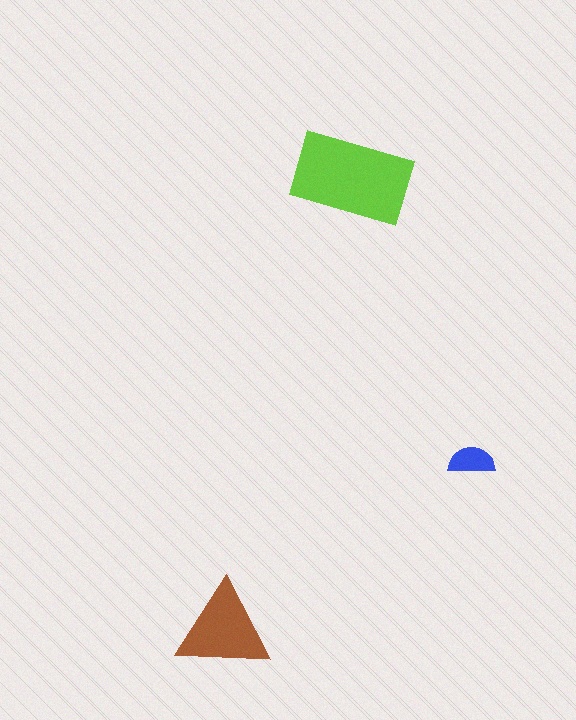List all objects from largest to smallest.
The lime rectangle, the brown triangle, the blue semicircle.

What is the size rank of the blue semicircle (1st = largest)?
3rd.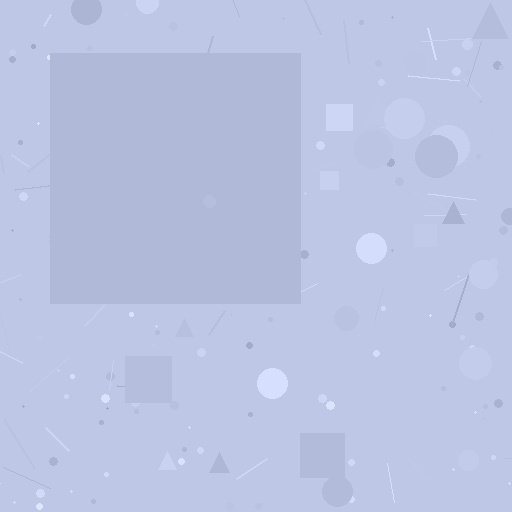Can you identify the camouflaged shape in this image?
The camouflaged shape is a square.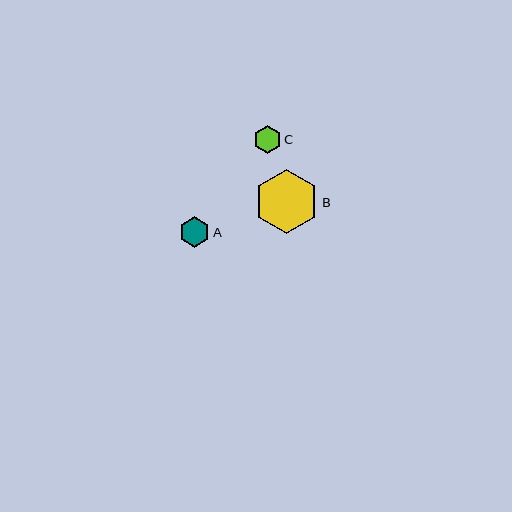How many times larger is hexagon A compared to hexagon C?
Hexagon A is approximately 1.1 times the size of hexagon C.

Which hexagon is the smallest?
Hexagon C is the smallest with a size of approximately 28 pixels.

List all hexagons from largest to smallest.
From largest to smallest: B, A, C.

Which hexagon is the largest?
Hexagon B is the largest with a size of approximately 64 pixels.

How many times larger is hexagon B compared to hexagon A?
Hexagon B is approximately 2.1 times the size of hexagon A.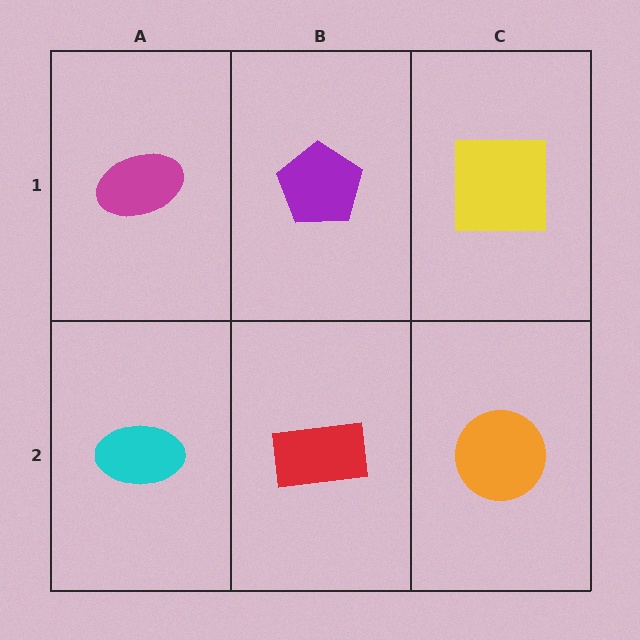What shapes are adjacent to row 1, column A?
A cyan ellipse (row 2, column A), a purple pentagon (row 1, column B).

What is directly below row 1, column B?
A red rectangle.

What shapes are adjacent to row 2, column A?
A magenta ellipse (row 1, column A), a red rectangle (row 2, column B).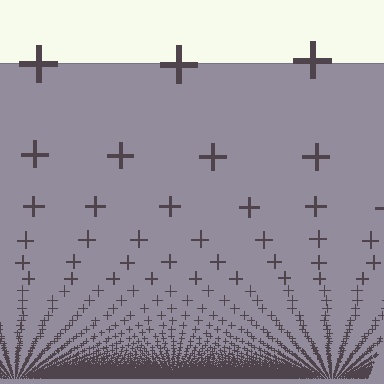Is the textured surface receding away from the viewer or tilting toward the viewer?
The surface appears to tilt toward the viewer. Texture elements get larger and sparser toward the top.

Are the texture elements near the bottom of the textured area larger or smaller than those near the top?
Smaller. The gradient is inverted — elements near the bottom are smaller and denser.